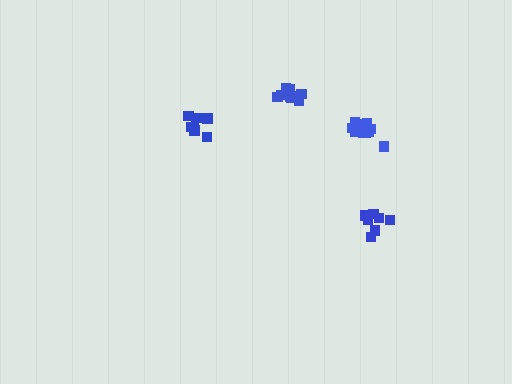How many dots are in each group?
Group 1: 7 dots, Group 2: 7 dots, Group 3: 11 dots, Group 4: 9 dots (34 total).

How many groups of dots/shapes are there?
There are 4 groups.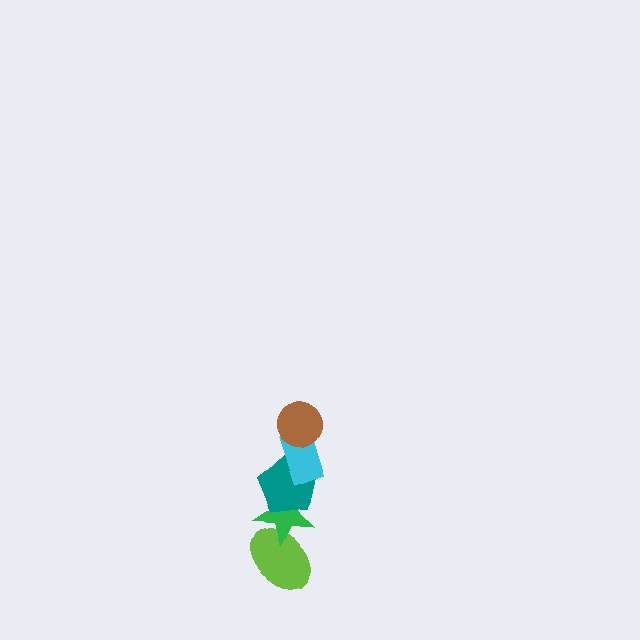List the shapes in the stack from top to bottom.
From top to bottom: the brown circle, the cyan rectangle, the teal pentagon, the green star, the lime ellipse.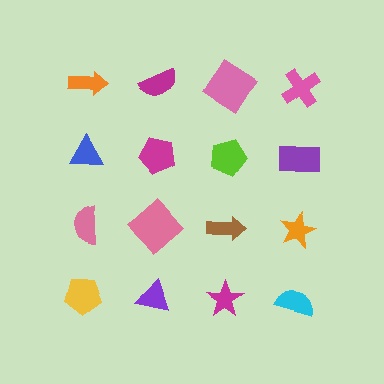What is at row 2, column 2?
A magenta pentagon.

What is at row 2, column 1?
A blue triangle.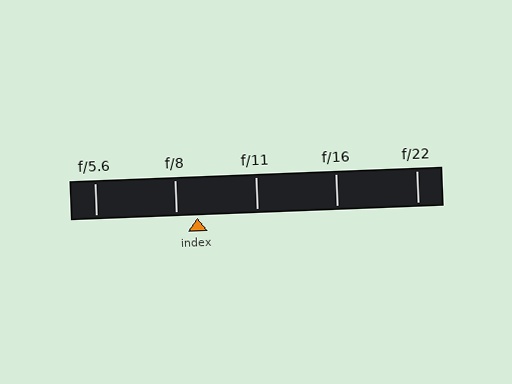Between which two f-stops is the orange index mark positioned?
The index mark is between f/8 and f/11.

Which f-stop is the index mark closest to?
The index mark is closest to f/8.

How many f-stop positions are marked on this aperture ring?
There are 5 f-stop positions marked.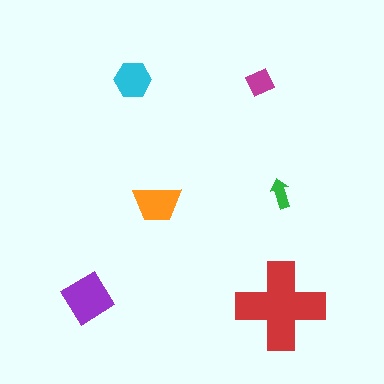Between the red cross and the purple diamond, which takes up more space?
The red cross.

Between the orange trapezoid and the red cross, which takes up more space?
The red cross.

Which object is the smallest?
The green arrow.